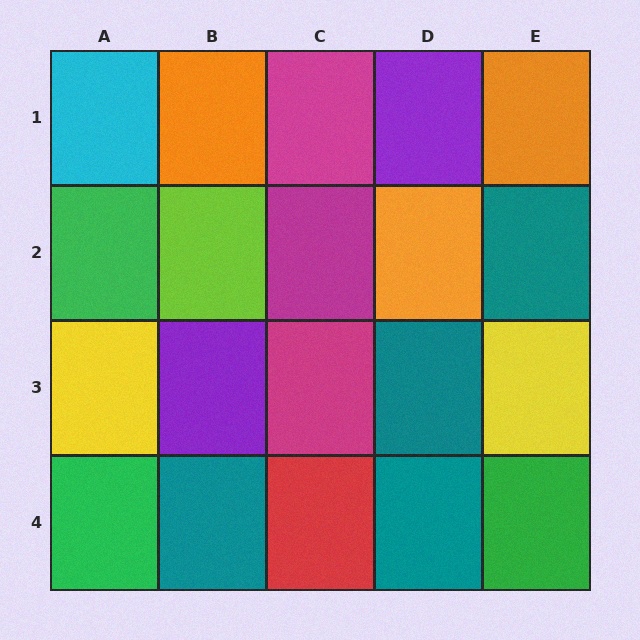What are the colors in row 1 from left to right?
Cyan, orange, magenta, purple, orange.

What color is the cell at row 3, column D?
Teal.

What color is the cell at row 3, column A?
Yellow.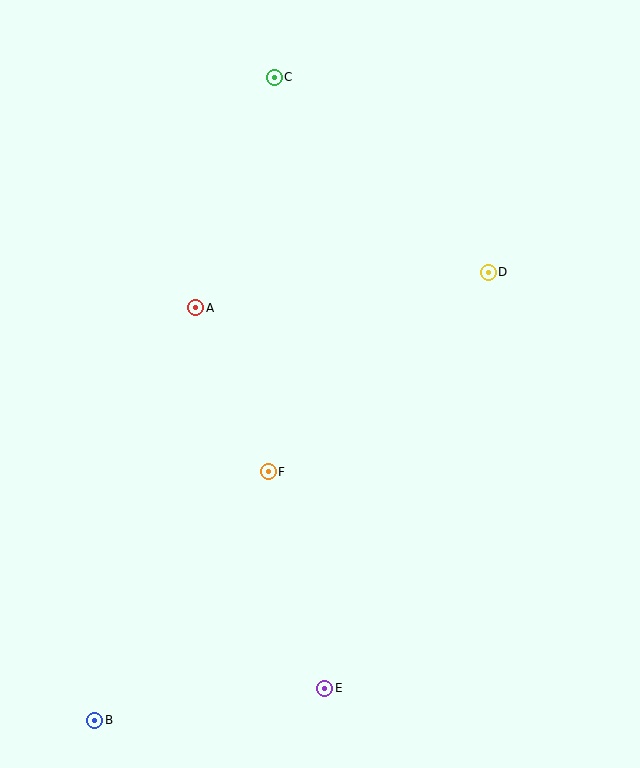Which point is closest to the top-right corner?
Point D is closest to the top-right corner.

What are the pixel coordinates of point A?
Point A is at (196, 308).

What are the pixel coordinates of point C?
Point C is at (274, 77).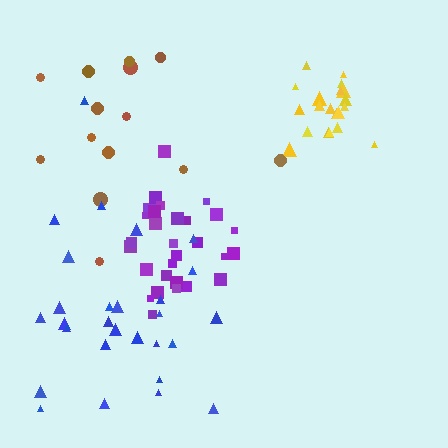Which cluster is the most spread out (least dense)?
Brown.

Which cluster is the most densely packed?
Yellow.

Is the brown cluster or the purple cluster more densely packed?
Purple.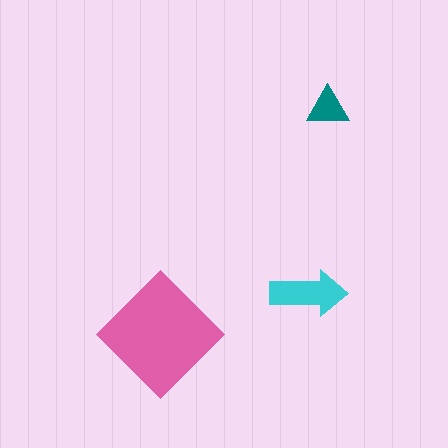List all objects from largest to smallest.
The pink diamond, the cyan arrow, the teal triangle.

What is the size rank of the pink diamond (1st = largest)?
1st.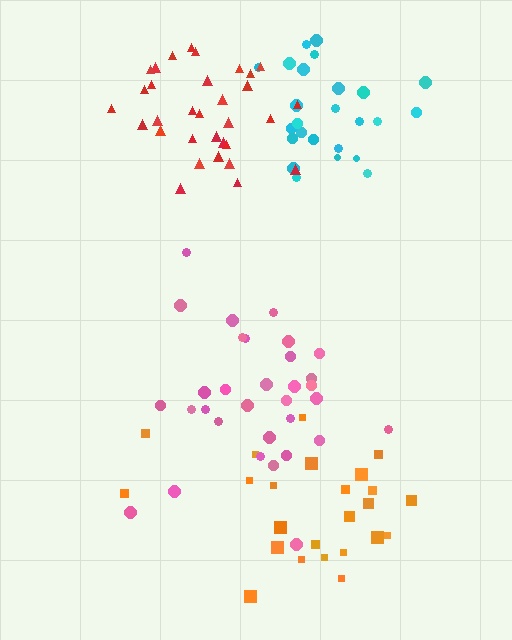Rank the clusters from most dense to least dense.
cyan, red, pink, orange.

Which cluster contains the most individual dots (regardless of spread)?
Red (32).